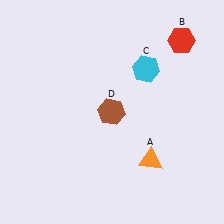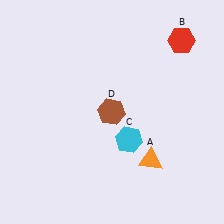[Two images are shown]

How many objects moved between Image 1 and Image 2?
1 object moved between the two images.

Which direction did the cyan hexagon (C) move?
The cyan hexagon (C) moved down.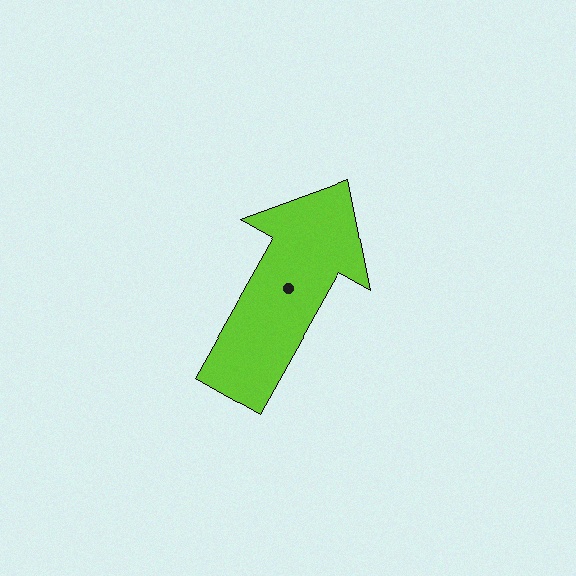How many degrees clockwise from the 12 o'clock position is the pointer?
Approximately 29 degrees.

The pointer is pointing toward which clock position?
Roughly 1 o'clock.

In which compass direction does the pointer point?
Northeast.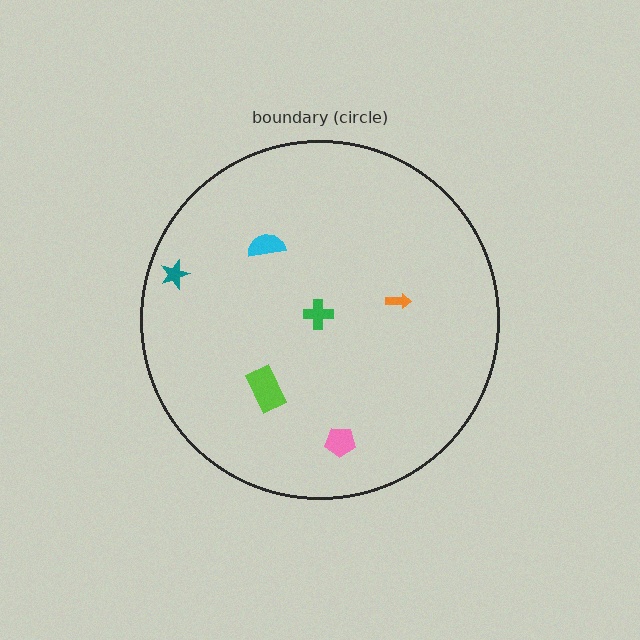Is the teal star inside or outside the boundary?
Inside.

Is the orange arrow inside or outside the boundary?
Inside.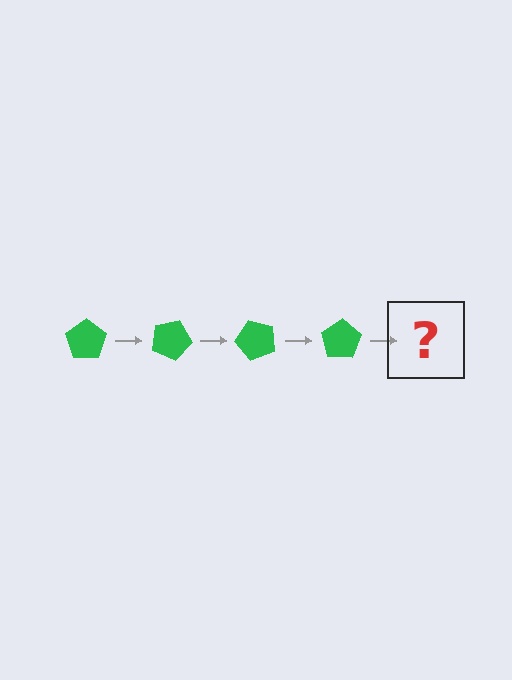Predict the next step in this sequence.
The next step is a green pentagon rotated 100 degrees.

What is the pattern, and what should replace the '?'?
The pattern is that the pentagon rotates 25 degrees each step. The '?' should be a green pentagon rotated 100 degrees.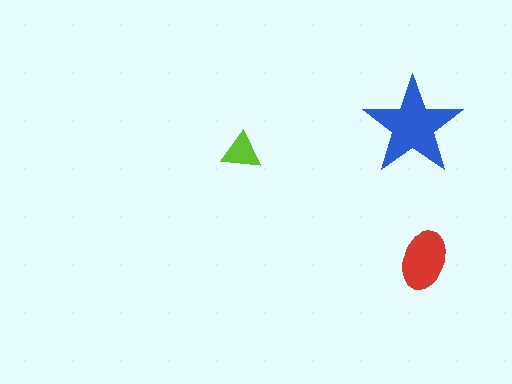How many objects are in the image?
There are 3 objects in the image.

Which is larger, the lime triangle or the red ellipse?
The red ellipse.